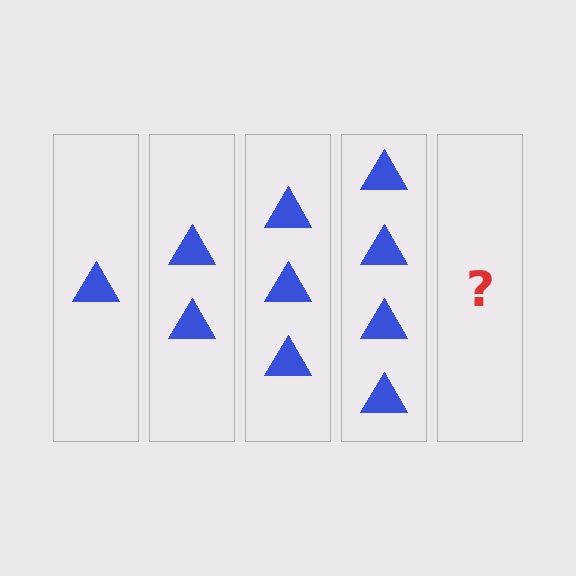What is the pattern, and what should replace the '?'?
The pattern is that each step adds one more triangle. The '?' should be 5 triangles.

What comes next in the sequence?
The next element should be 5 triangles.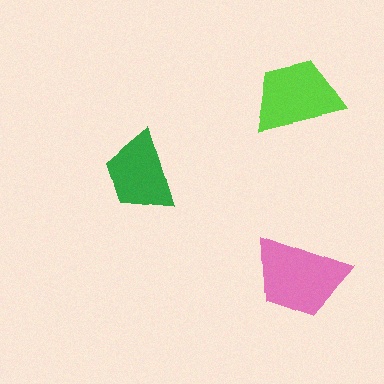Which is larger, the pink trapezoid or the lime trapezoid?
The pink one.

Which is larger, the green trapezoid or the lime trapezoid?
The lime one.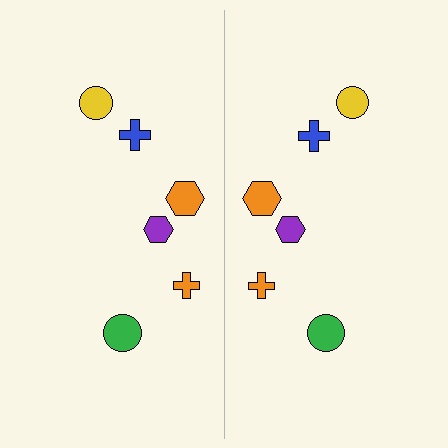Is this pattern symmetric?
Yes, this pattern has bilateral (reflection) symmetry.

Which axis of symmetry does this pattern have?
The pattern has a vertical axis of symmetry running through the center of the image.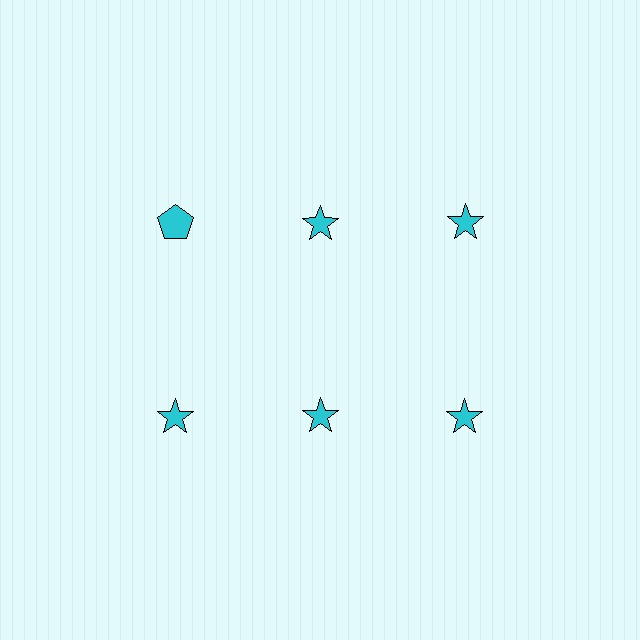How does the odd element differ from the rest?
It has a different shape: pentagon instead of star.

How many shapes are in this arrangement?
There are 6 shapes arranged in a grid pattern.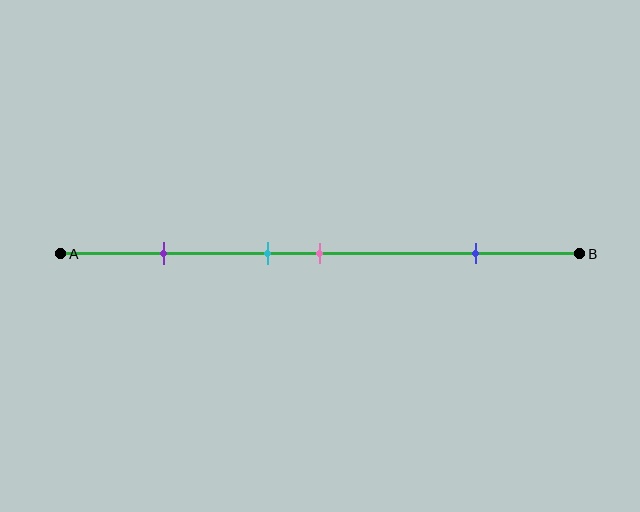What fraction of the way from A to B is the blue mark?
The blue mark is approximately 80% (0.8) of the way from A to B.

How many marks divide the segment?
There are 4 marks dividing the segment.